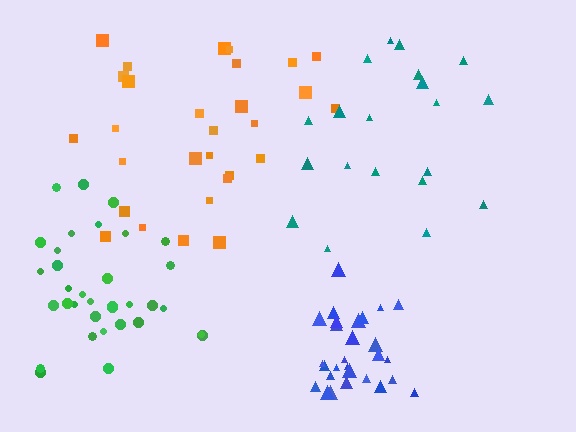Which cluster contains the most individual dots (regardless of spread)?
Green (34).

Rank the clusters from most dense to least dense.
blue, green, orange, teal.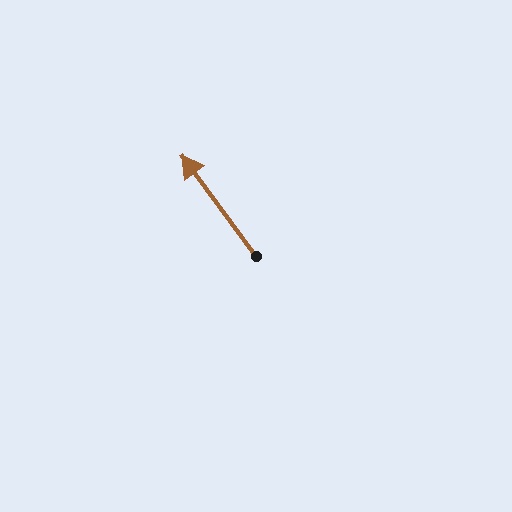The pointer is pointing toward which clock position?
Roughly 11 o'clock.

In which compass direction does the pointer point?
Northwest.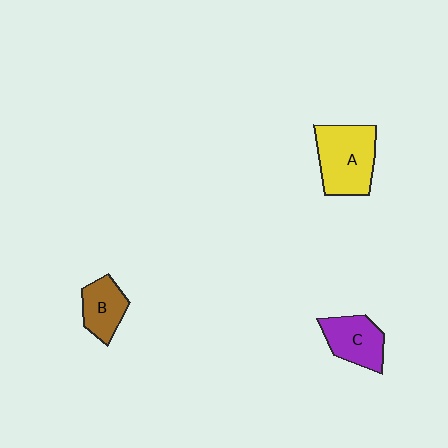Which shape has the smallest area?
Shape B (brown).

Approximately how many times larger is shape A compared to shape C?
Approximately 1.5 times.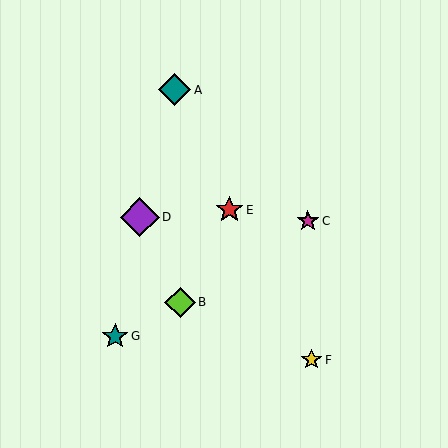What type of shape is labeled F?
Shape F is a yellow star.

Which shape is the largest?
The purple diamond (labeled D) is the largest.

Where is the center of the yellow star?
The center of the yellow star is at (311, 360).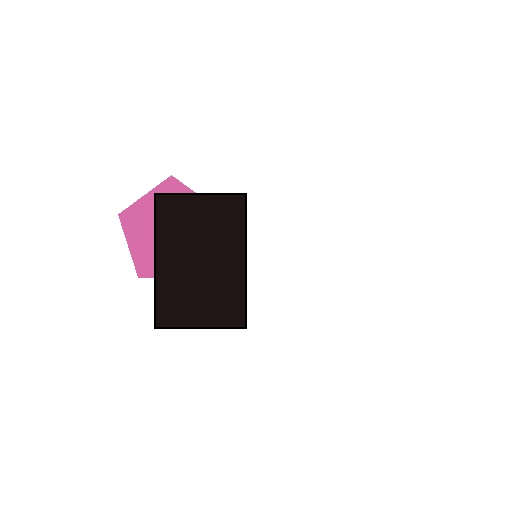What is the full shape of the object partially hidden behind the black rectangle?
The partially hidden object is a pink pentagon.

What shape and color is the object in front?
The object in front is a black rectangle.